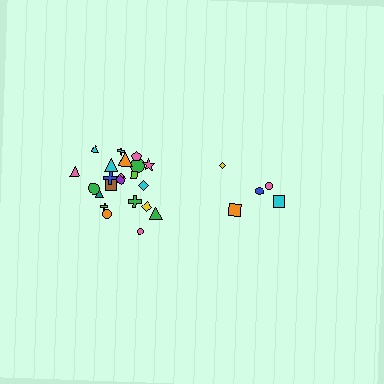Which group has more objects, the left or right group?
The left group.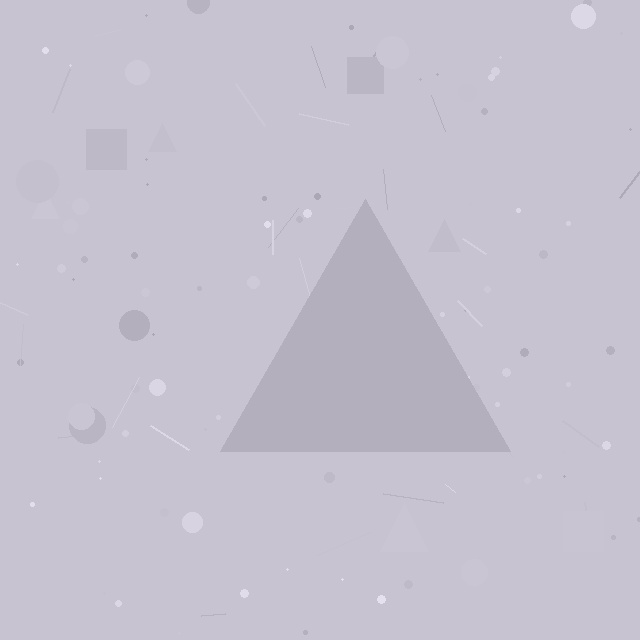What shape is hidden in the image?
A triangle is hidden in the image.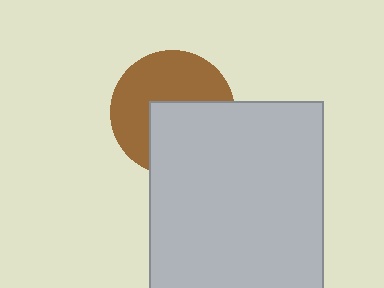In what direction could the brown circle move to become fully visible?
The brown circle could move toward the upper-left. That would shift it out from behind the light gray rectangle entirely.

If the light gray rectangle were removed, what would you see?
You would see the complete brown circle.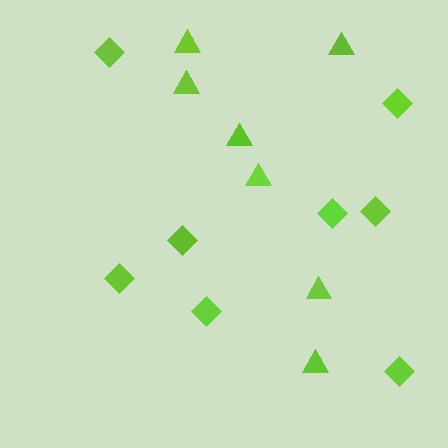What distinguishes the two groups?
There are 2 groups: one group of diamonds (8) and one group of triangles (7).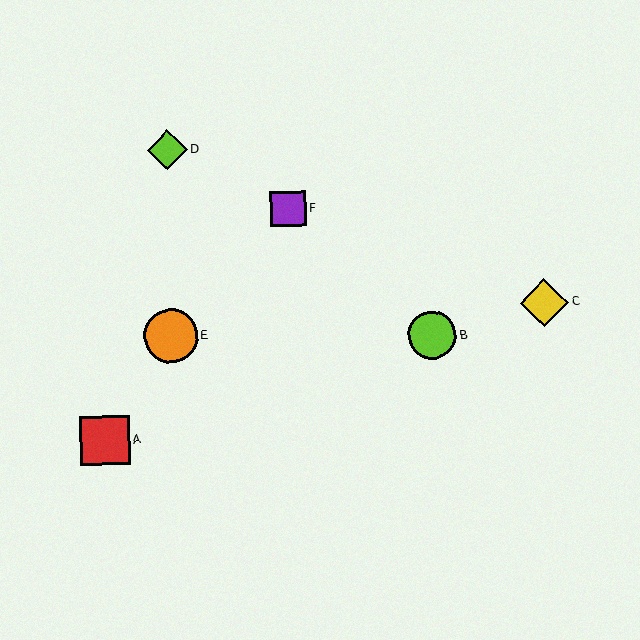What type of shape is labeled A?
Shape A is a red square.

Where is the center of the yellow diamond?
The center of the yellow diamond is at (544, 303).